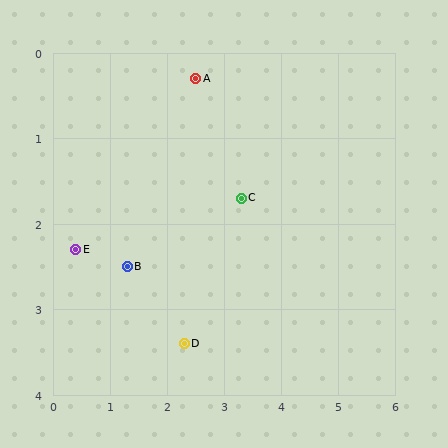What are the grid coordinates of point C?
Point C is at approximately (3.3, 1.7).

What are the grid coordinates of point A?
Point A is at approximately (2.5, 0.3).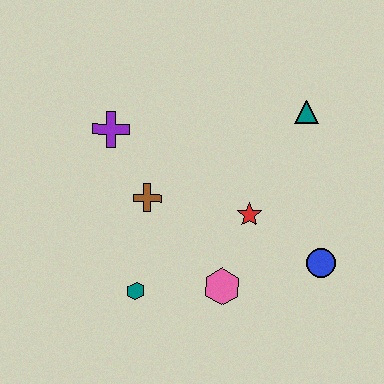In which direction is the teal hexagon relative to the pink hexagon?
The teal hexagon is to the left of the pink hexagon.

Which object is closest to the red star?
The pink hexagon is closest to the red star.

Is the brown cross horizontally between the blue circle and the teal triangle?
No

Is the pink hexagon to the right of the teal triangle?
No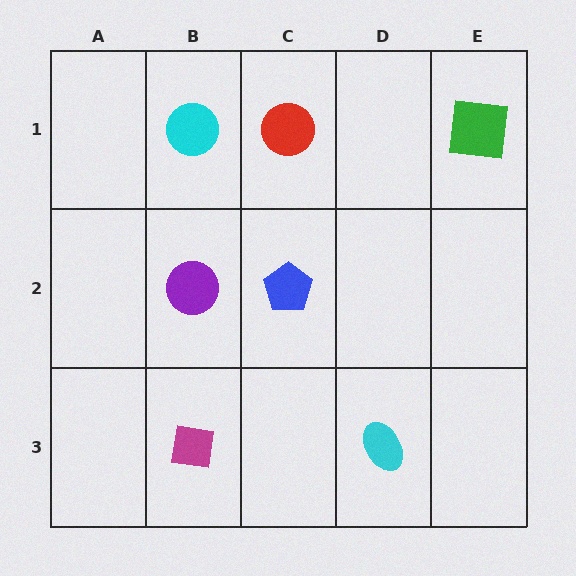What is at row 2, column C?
A blue pentagon.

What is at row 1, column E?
A green square.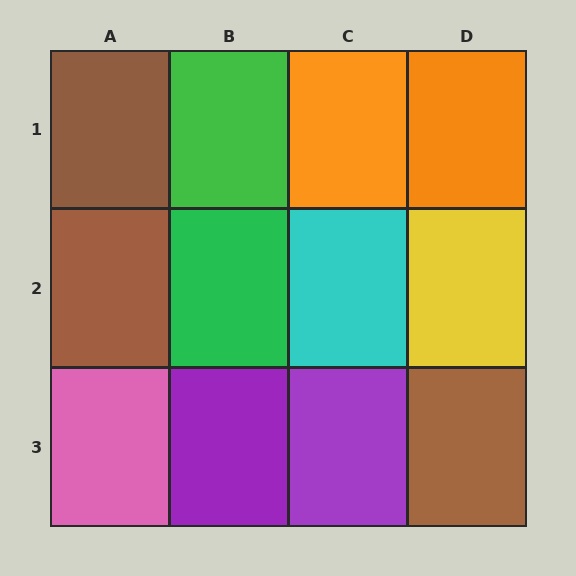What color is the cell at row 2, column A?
Brown.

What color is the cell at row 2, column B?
Green.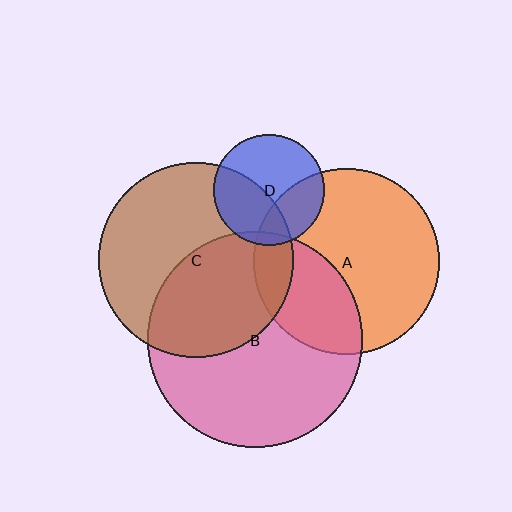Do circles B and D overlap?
Yes.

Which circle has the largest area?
Circle B (pink).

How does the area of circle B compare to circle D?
Approximately 3.8 times.